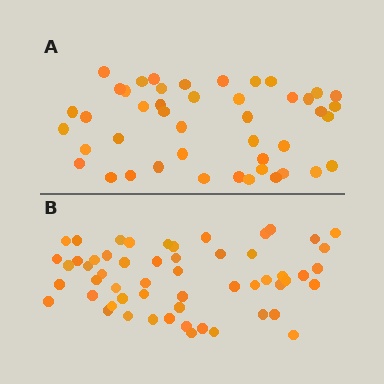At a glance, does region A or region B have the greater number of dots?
Region B (the bottom region) has more dots.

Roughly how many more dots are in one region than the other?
Region B has roughly 12 or so more dots than region A.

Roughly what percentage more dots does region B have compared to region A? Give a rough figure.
About 25% more.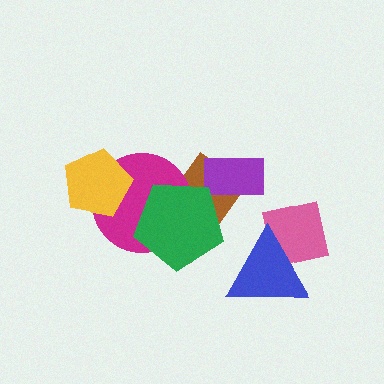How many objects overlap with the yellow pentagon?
1 object overlaps with the yellow pentagon.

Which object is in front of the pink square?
The blue triangle is in front of the pink square.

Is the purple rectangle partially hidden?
No, no other shape covers it.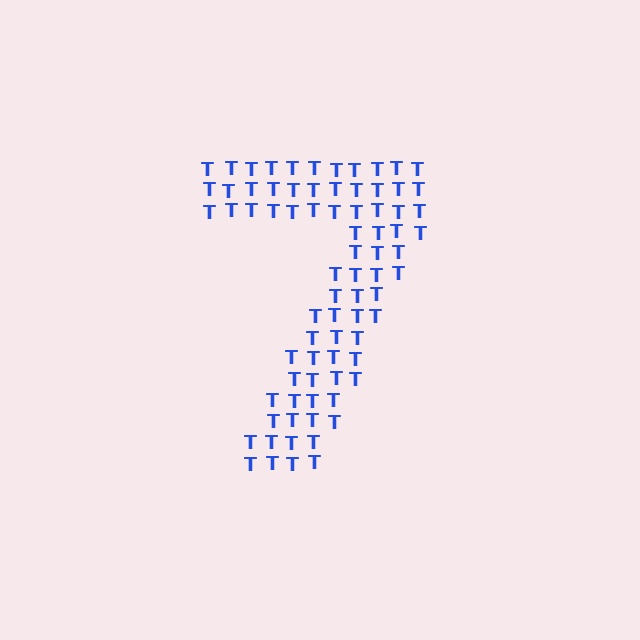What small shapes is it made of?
It is made of small letter T's.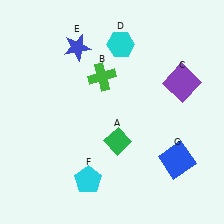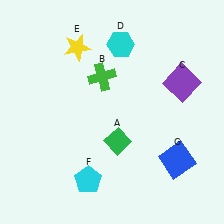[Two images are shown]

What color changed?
The star (E) changed from blue in Image 1 to yellow in Image 2.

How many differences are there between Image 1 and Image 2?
There is 1 difference between the two images.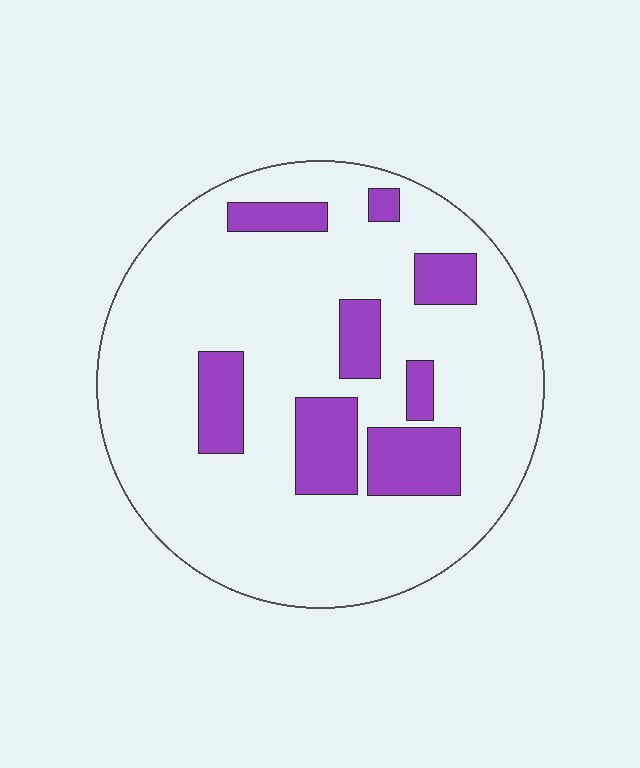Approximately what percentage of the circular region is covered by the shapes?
Approximately 20%.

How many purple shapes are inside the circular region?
8.